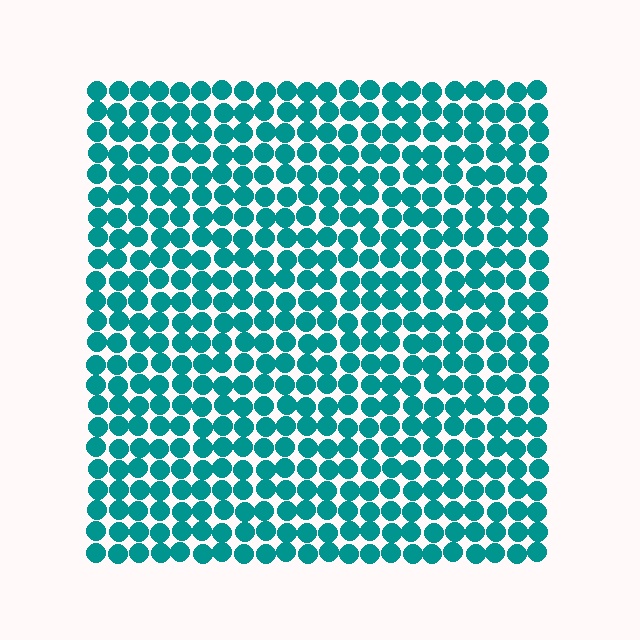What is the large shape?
The large shape is a square.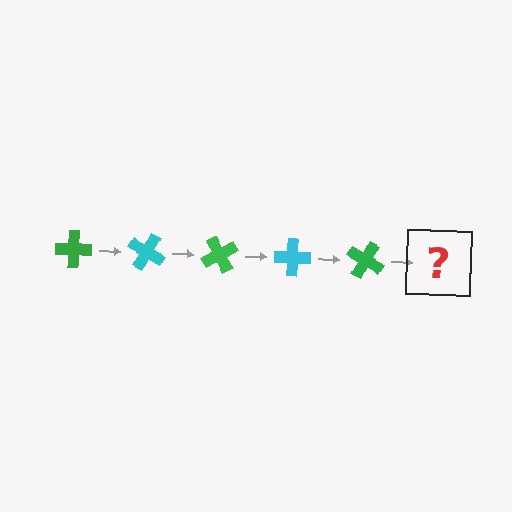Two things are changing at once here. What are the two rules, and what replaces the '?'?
The two rules are that it rotates 30 degrees each step and the color cycles through green and cyan. The '?' should be a cyan cross, rotated 150 degrees from the start.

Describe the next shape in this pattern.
It should be a cyan cross, rotated 150 degrees from the start.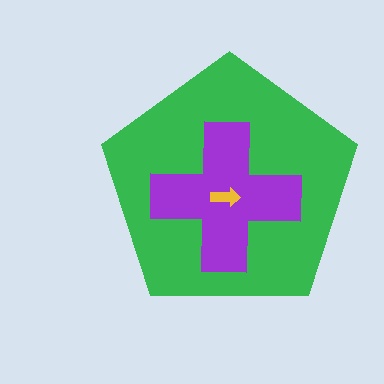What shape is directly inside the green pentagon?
The purple cross.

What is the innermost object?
The yellow arrow.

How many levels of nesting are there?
3.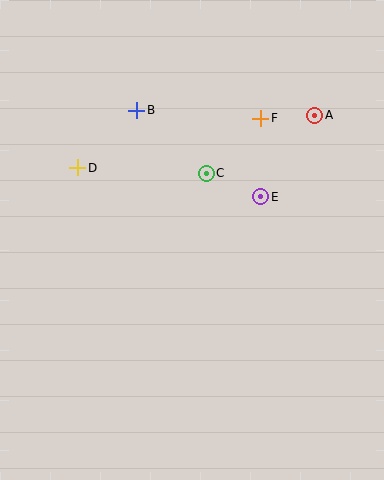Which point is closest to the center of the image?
Point C at (206, 173) is closest to the center.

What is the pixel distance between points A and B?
The distance between A and B is 178 pixels.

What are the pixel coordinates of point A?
Point A is at (315, 115).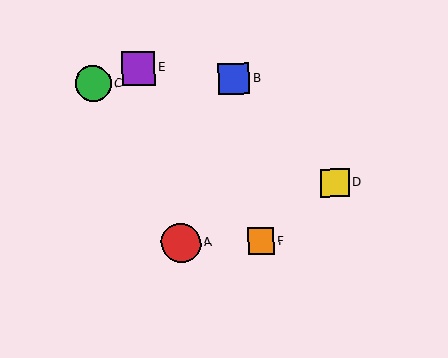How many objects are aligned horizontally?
2 objects (A, F) are aligned horizontally.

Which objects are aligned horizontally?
Objects A, F are aligned horizontally.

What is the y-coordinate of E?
Object E is at y≈68.